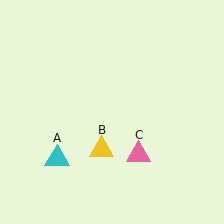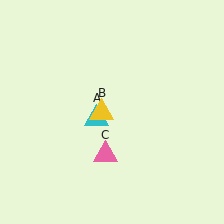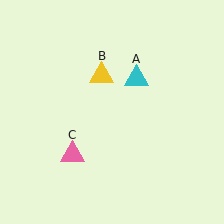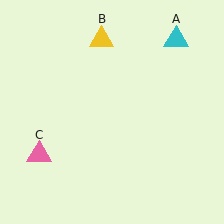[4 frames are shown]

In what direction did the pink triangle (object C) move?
The pink triangle (object C) moved left.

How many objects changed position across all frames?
3 objects changed position: cyan triangle (object A), yellow triangle (object B), pink triangle (object C).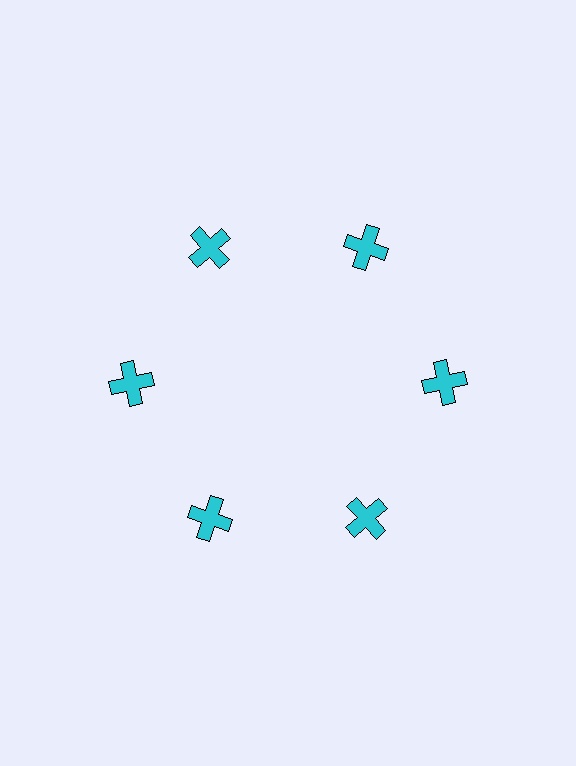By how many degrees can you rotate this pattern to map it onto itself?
The pattern maps onto itself every 60 degrees of rotation.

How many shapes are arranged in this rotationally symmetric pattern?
There are 6 shapes, arranged in 6 groups of 1.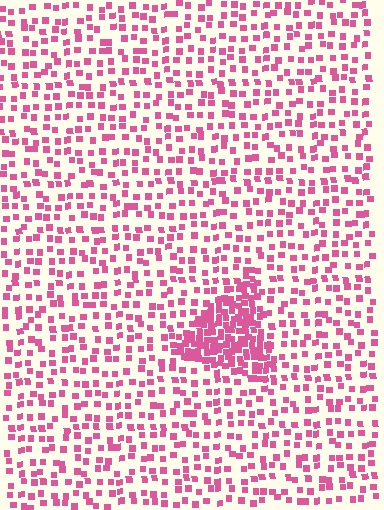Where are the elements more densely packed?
The elements are more densely packed inside the triangle boundary.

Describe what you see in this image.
The image contains small pink elements arranged at two different densities. A triangle-shaped region is visible where the elements are more densely packed than the surrounding area.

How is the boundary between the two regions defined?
The boundary is defined by a change in element density (approximately 2.7x ratio). All elements are the same color, size, and shape.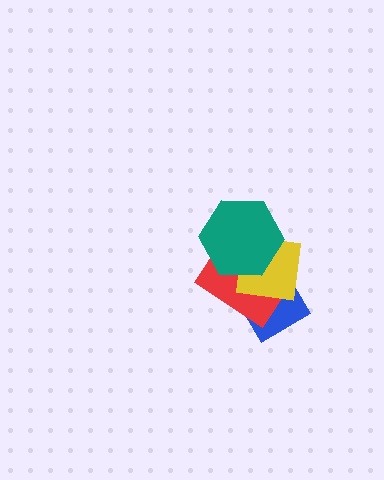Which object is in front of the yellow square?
The teal hexagon is in front of the yellow square.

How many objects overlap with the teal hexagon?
2 objects overlap with the teal hexagon.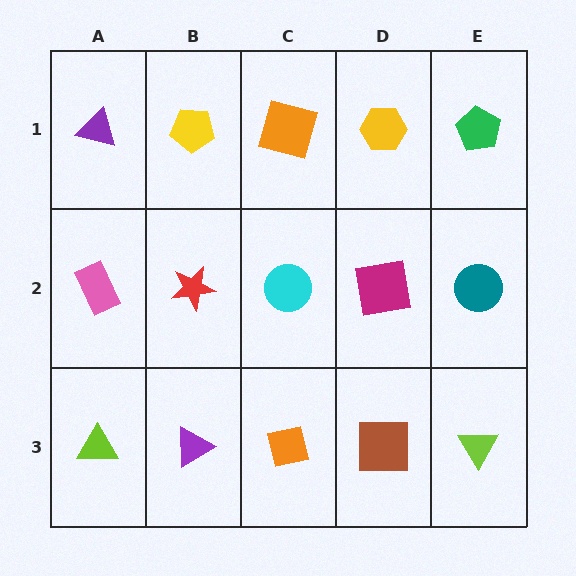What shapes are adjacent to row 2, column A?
A purple triangle (row 1, column A), a lime triangle (row 3, column A), a red star (row 2, column B).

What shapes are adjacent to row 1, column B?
A red star (row 2, column B), a purple triangle (row 1, column A), an orange square (row 1, column C).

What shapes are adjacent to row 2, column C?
An orange square (row 1, column C), an orange square (row 3, column C), a red star (row 2, column B), a magenta square (row 2, column D).